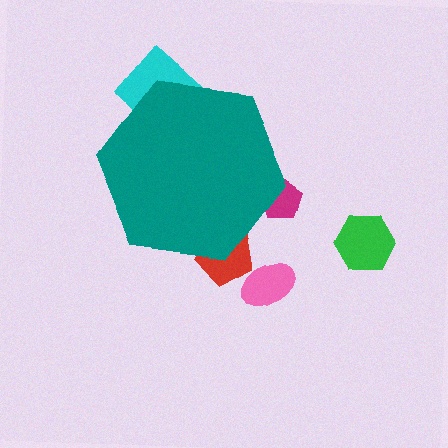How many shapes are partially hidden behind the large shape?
3 shapes are partially hidden.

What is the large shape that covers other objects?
A teal hexagon.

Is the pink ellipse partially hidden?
No, the pink ellipse is fully visible.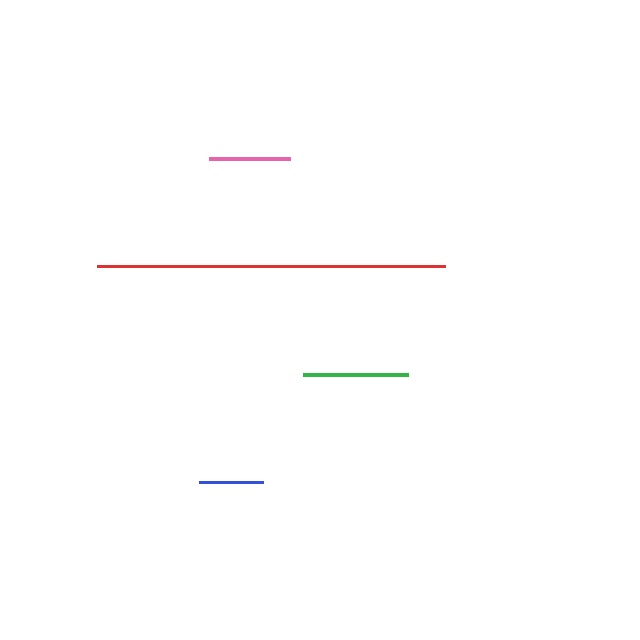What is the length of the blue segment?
The blue segment is approximately 63 pixels long.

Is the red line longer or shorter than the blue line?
The red line is longer than the blue line.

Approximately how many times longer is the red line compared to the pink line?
The red line is approximately 4.3 times the length of the pink line.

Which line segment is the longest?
The red line is the longest at approximately 348 pixels.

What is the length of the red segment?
The red segment is approximately 348 pixels long.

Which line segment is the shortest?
The blue line is the shortest at approximately 63 pixels.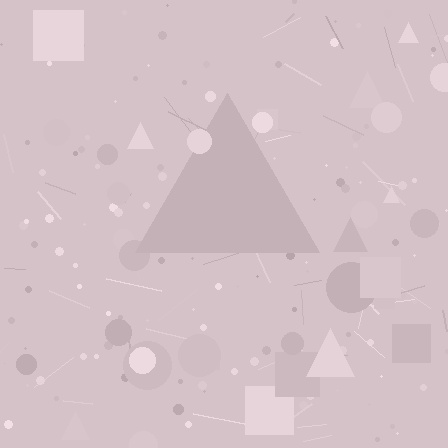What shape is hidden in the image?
A triangle is hidden in the image.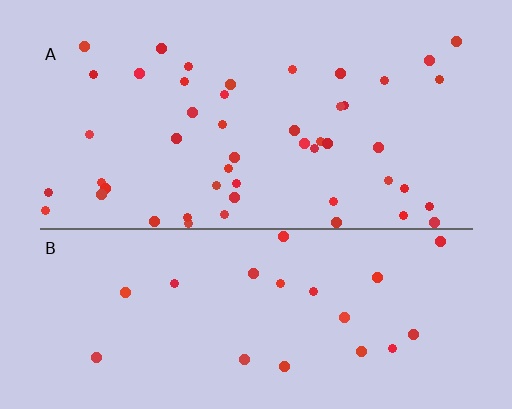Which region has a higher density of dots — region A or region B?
A (the top).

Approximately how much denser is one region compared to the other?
Approximately 2.3× — region A over region B.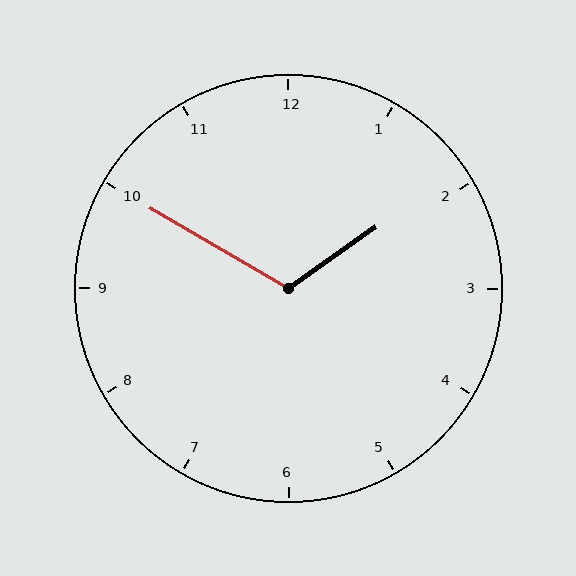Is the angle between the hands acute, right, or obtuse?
It is obtuse.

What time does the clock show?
1:50.